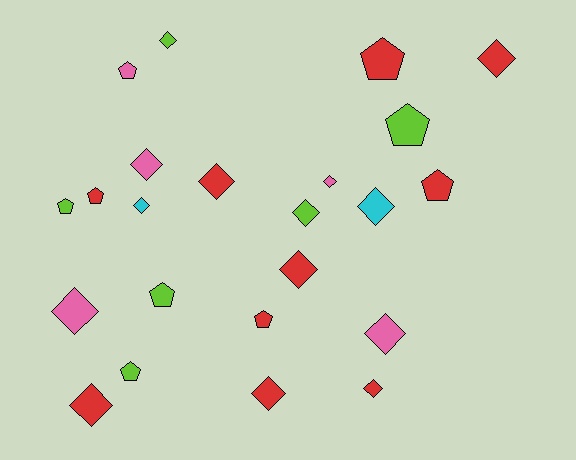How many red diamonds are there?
There are 6 red diamonds.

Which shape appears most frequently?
Diamond, with 14 objects.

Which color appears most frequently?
Red, with 10 objects.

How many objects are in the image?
There are 23 objects.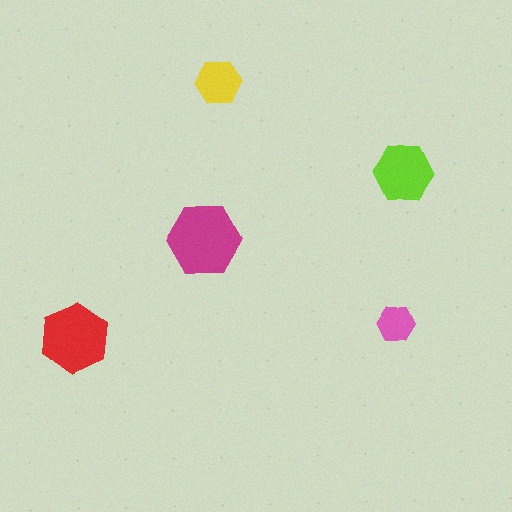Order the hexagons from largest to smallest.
the magenta one, the red one, the lime one, the yellow one, the pink one.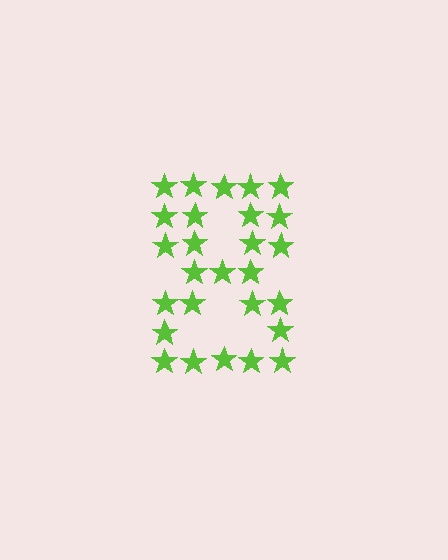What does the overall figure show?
The overall figure shows the digit 8.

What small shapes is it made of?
It is made of small stars.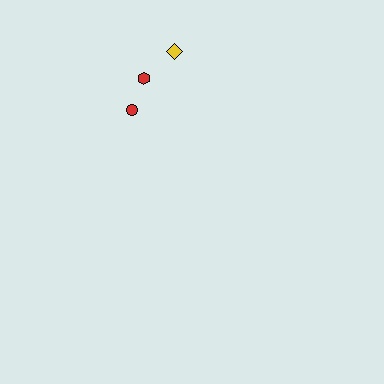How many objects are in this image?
There are 3 objects.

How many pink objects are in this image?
There are no pink objects.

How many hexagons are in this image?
There is 1 hexagon.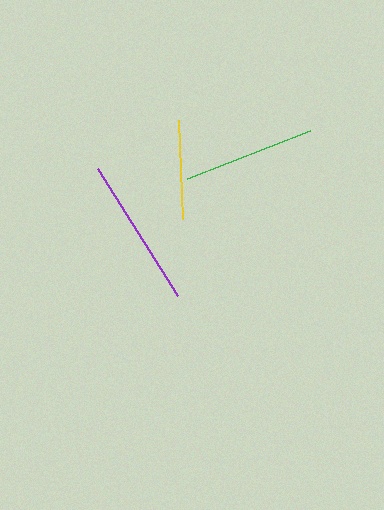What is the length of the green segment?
The green segment is approximately 132 pixels long.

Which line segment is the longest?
The purple line is the longest at approximately 150 pixels.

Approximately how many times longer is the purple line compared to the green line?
The purple line is approximately 1.1 times the length of the green line.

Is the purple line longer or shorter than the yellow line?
The purple line is longer than the yellow line.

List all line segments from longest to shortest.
From longest to shortest: purple, green, yellow.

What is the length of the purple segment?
The purple segment is approximately 150 pixels long.